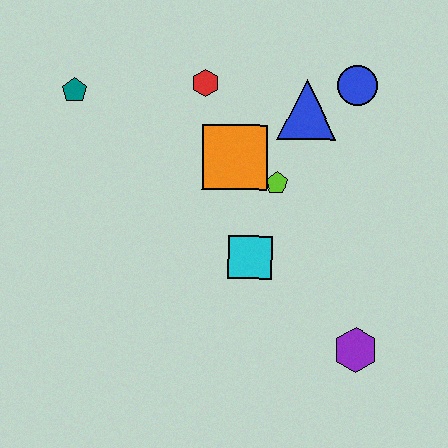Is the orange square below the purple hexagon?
No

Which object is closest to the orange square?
The lime pentagon is closest to the orange square.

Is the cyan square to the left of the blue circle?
Yes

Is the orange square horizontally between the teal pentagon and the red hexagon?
No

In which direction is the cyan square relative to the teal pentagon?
The cyan square is to the right of the teal pentagon.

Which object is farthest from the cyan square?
The teal pentagon is farthest from the cyan square.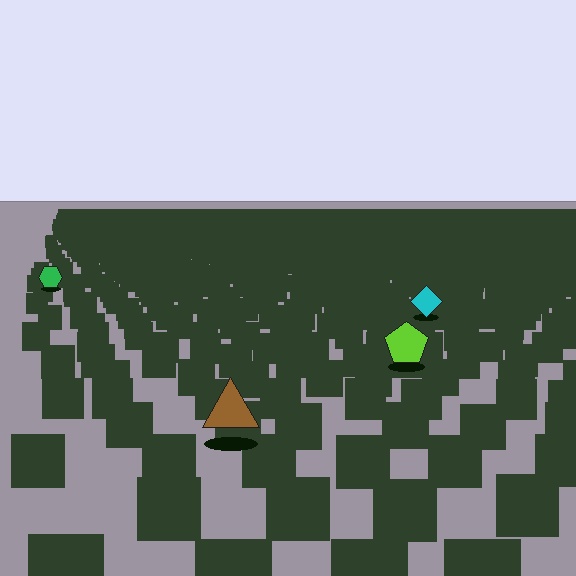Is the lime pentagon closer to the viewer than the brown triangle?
No. The brown triangle is closer — you can tell from the texture gradient: the ground texture is coarser near it.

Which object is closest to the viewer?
The brown triangle is closest. The texture marks near it are larger and more spread out.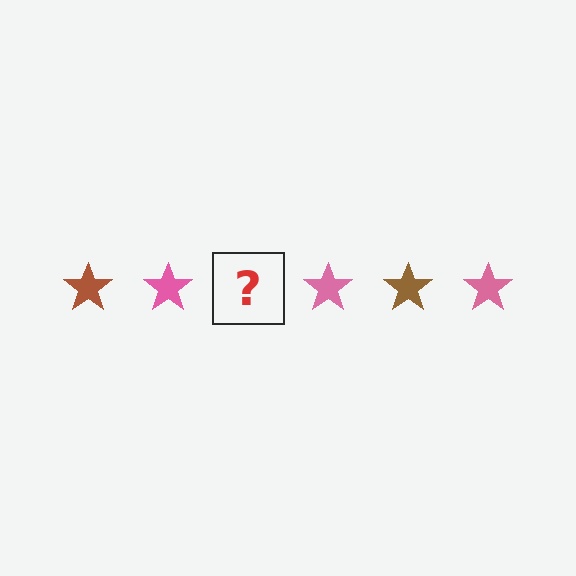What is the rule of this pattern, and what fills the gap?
The rule is that the pattern cycles through brown, pink stars. The gap should be filled with a brown star.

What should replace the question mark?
The question mark should be replaced with a brown star.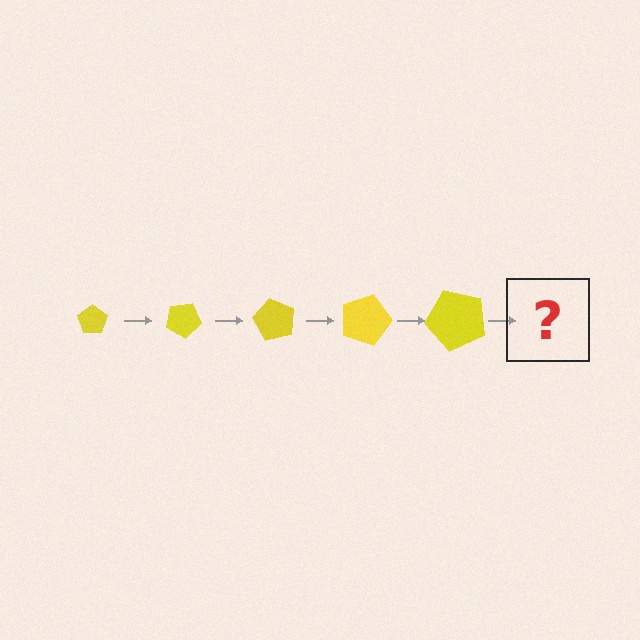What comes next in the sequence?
The next element should be a pentagon, larger than the previous one and rotated 150 degrees from the start.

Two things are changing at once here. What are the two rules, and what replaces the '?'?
The two rules are that the pentagon grows larger each step and it rotates 30 degrees each step. The '?' should be a pentagon, larger than the previous one and rotated 150 degrees from the start.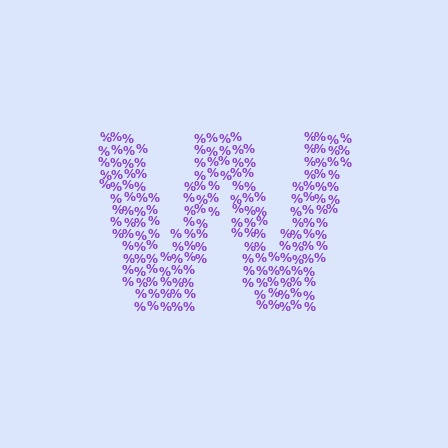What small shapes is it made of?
It is made of small percent signs.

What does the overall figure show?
The overall figure shows the letter W.